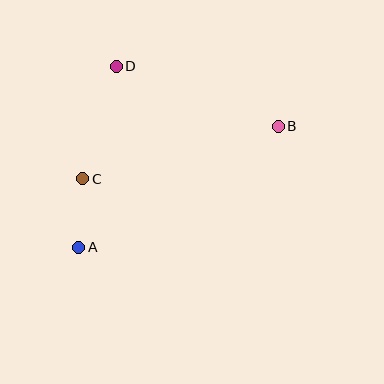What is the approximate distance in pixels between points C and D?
The distance between C and D is approximately 118 pixels.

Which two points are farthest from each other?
Points A and B are farthest from each other.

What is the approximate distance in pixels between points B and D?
The distance between B and D is approximately 173 pixels.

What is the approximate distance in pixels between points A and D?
The distance between A and D is approximately 185 pixels.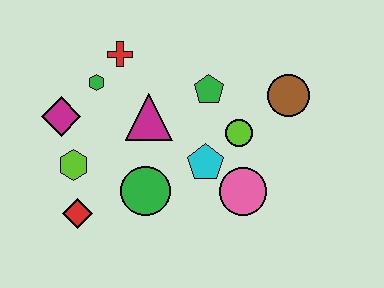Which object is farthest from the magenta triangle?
The brown circle is farthest from the magenta triangle.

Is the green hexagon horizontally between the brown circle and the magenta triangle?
No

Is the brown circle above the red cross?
No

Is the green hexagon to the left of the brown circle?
Yes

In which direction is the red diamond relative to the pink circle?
The red diamond is to the left of the pink circle.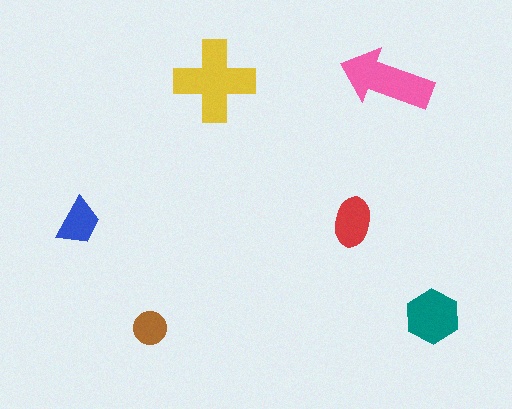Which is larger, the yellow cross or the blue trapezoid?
The yellow cross.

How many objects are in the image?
There are 6 objects in the image.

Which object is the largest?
The yellow cross.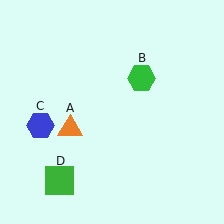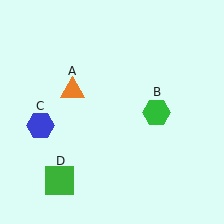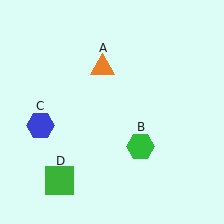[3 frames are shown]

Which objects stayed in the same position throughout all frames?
Blue hexagon (object C) and green square (object D) remained stationary.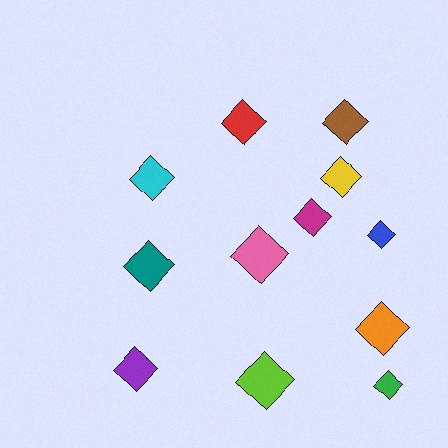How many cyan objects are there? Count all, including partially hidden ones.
There is 1 cyan object.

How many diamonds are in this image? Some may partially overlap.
There are 12 diamonds.